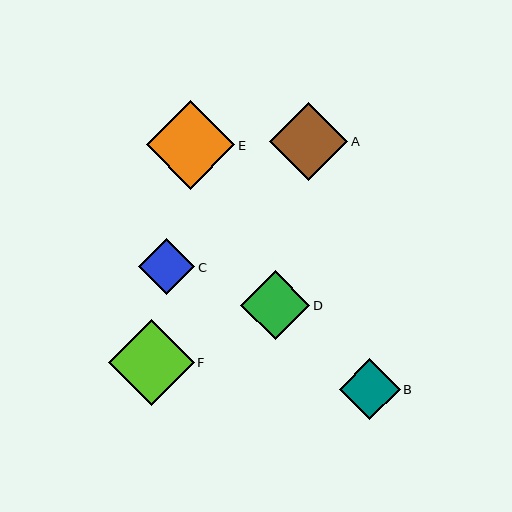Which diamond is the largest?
Diamond E is the largest with a size of approximately 88 pixels.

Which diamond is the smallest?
Diamond C is the smallest with a size of approximately 56 pixels.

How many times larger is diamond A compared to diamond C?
Diamond A is approximately 1.4 times the size of diamond C.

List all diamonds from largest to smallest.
From largest to smallest: E, F, A, D, B, C.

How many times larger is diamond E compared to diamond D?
Diamond E is approximately 1.3 times the size of diamond D.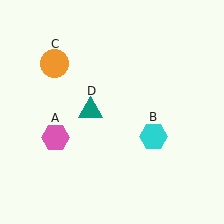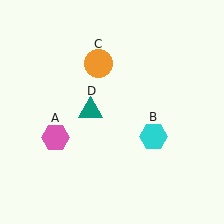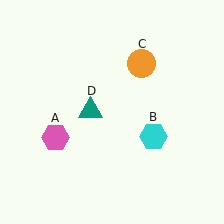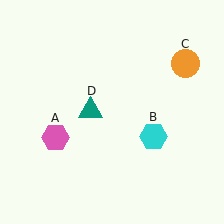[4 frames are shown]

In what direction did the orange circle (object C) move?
The orange circle (object C) moved right.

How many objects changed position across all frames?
1 object changed position: orange circle (object C).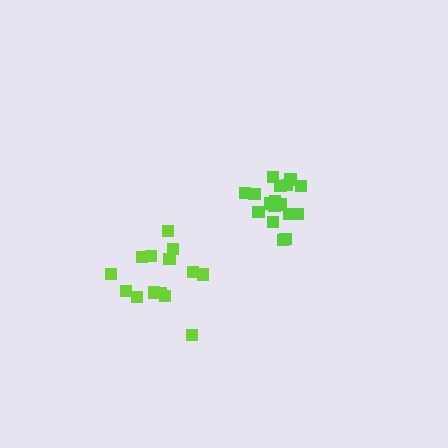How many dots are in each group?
Group 1: 17 dots, Group 2: 14 dots (31 total).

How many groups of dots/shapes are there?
There are 2 groups.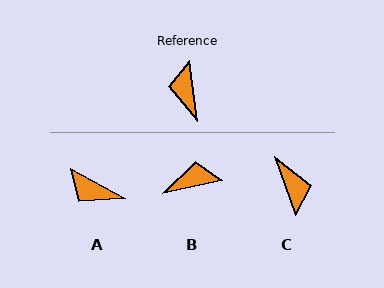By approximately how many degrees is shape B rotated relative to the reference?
Approximately 85 degrees clockwise.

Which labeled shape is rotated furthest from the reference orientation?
C, about 168 degrees away.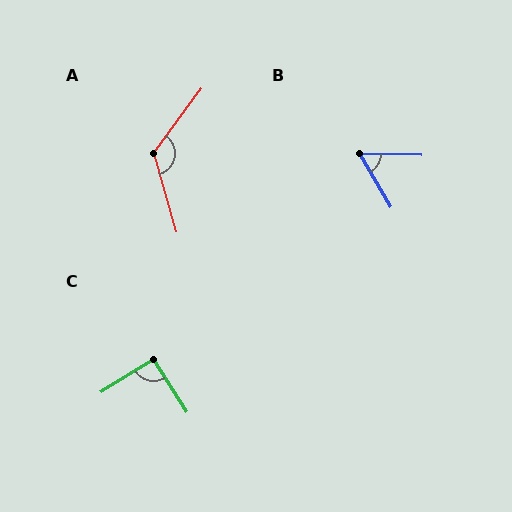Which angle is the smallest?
B, at approximately 58 degrees.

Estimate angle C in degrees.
Approximately 91 degrees.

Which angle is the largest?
A, at approximately 128 degrees.